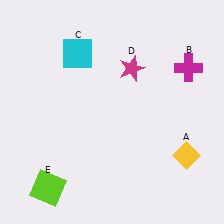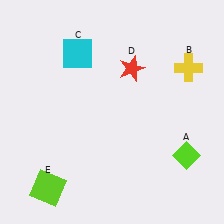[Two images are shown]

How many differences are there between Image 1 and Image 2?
There are 3 differences between the two images.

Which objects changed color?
A changed from yellow to lime. B changed from magenta to yellow. D changed from magenta to red.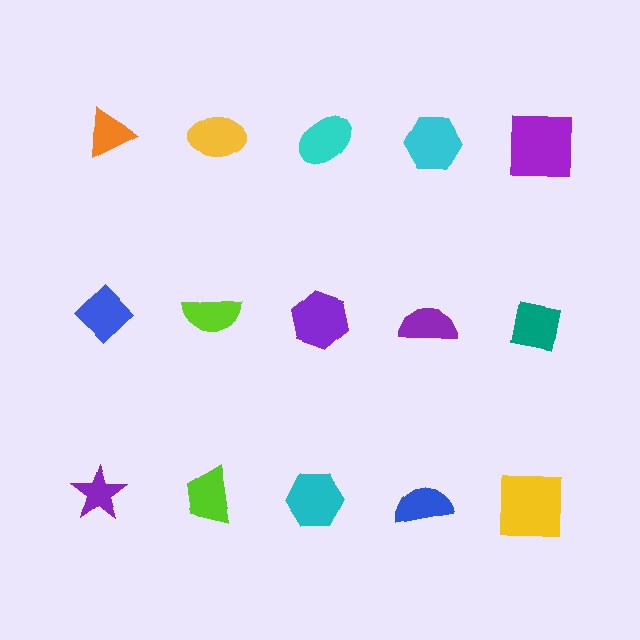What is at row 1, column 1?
An orange triangle.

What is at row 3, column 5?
A yellow square.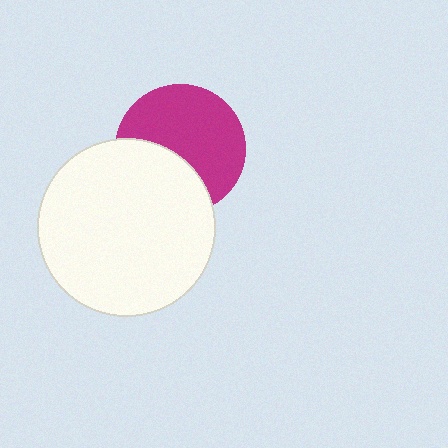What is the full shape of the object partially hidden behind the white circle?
The partially hidden object is a magenta circle.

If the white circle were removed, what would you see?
You would see the complete magenta circle.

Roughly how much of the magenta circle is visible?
About half of it is visible (roughly 63%).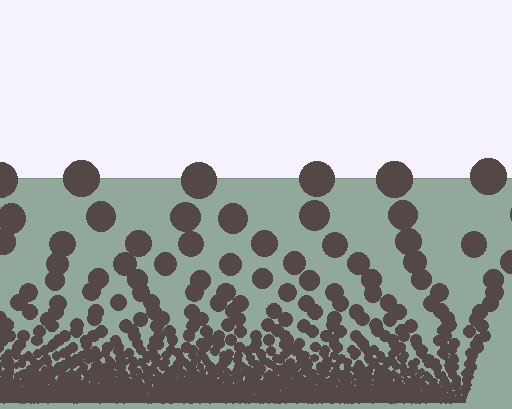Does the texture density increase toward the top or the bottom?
Density increases toward the bottom.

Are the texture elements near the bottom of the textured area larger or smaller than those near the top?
Smaller. The gradient is inverted — elements near the bottom are smaller and denser.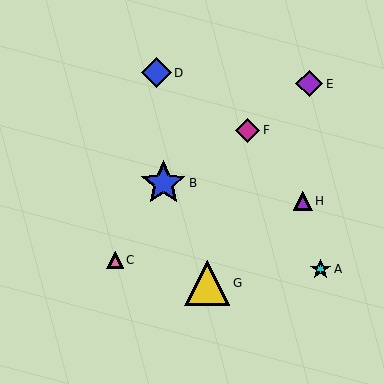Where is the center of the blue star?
The center of the blue star is at (163, 183).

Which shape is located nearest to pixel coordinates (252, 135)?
The magenta diamond (labeled F) at (247, 130) is nearest to that location.